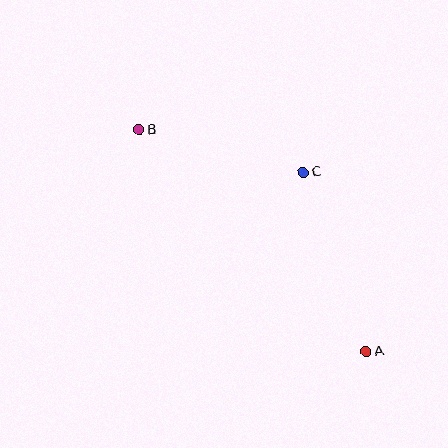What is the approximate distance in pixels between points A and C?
The distance between A and C is approximately 190 pixels.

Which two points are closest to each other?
Points B and C are closest to each other.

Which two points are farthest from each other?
Points A and B are farthest from each other.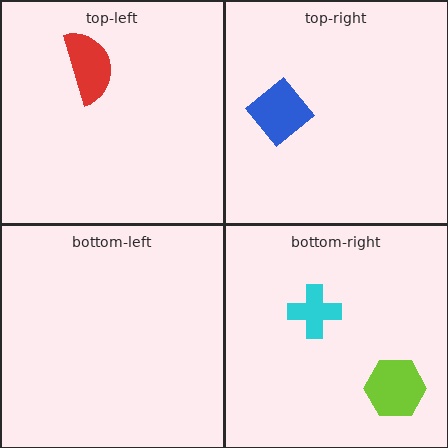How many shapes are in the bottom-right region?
2.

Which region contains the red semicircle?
The top-left region.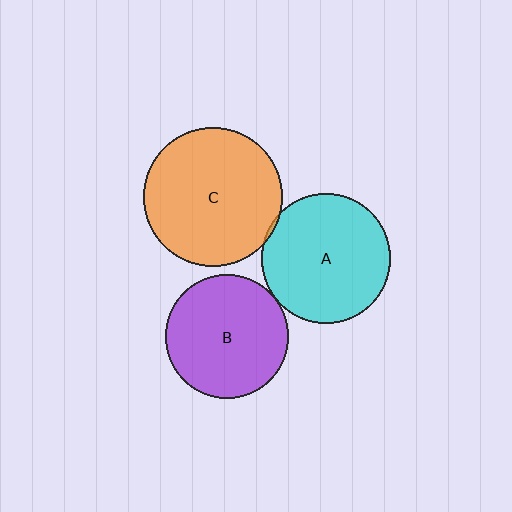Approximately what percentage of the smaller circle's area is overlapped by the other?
Approximately 5%.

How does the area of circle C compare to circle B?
Approximately 1.3 times.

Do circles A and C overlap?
Yes.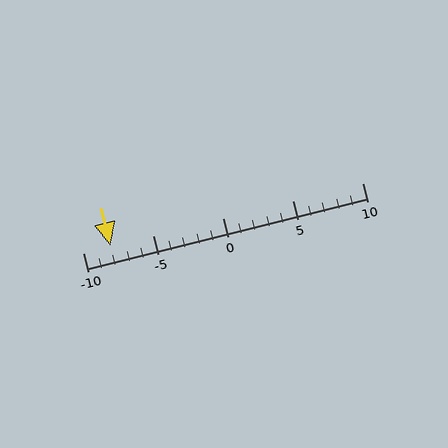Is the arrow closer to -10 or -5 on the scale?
The arrow is closer to -10.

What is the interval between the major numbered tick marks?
The major tick marks are spaced 5 units apart.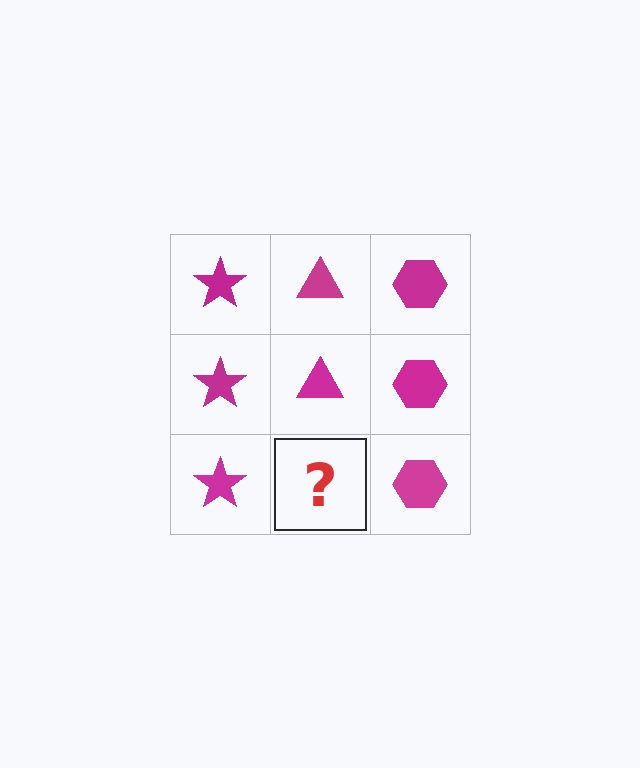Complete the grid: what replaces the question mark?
The question mark should be replaced with a magenta triangle.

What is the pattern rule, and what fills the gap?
The rule is that each column has a consistent shape. The gap should be filled with a magenta triangle.